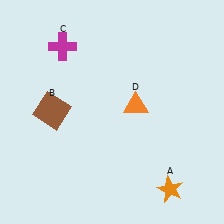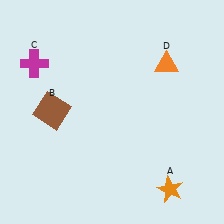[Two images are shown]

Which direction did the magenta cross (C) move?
The magenta cross (C) moved left.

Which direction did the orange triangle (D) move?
The orange triangle (D) moved up.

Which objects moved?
The objects that moved are: the magenta cross (C), the orange triangle (D).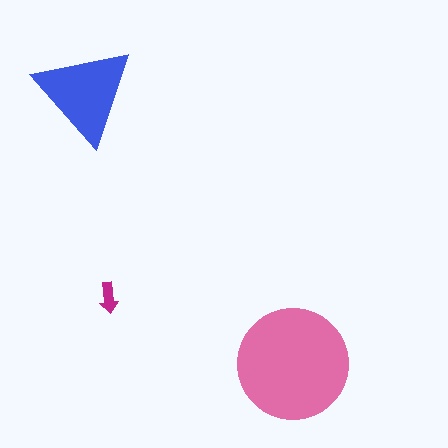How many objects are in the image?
There are 3 objects in the image.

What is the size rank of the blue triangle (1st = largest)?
2nd.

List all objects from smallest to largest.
The magenta arrow, the blue triangle, the pink circle.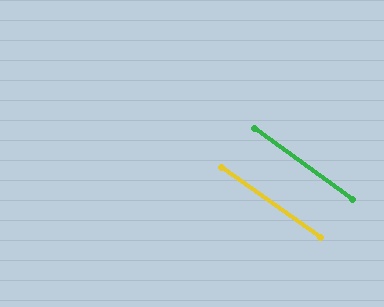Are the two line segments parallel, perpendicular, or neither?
Parallel — their directions differ by only 0.6°.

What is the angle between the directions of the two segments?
Approximately 1 degree.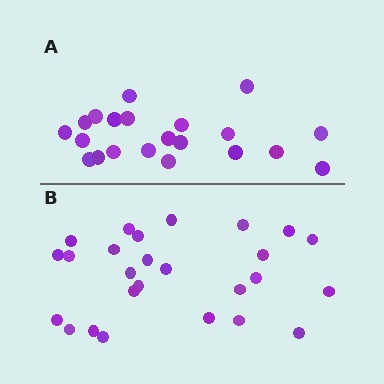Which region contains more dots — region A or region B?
Region B (the bottom region) has more dots.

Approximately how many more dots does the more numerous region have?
Region B has about 5 more dots than region A.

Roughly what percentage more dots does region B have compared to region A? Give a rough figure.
About 25% more.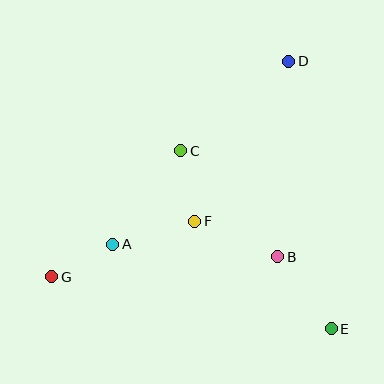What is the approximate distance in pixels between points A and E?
The distance between A and E is approximately 235 pixels.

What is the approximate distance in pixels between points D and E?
The distance between D and E is approximately 271 pixels.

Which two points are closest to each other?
Points A and G are closest to each other.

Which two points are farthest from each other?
Points D and G are farthest from each other.